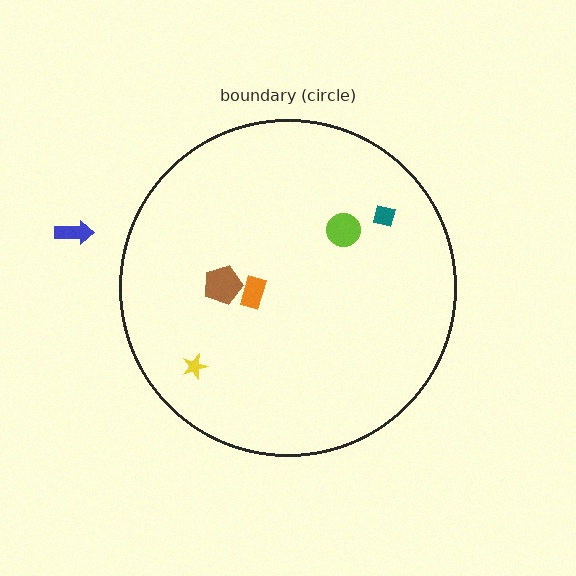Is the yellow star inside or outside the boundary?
Inside.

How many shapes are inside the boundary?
5 inside, 1 outside.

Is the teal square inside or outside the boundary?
Inside.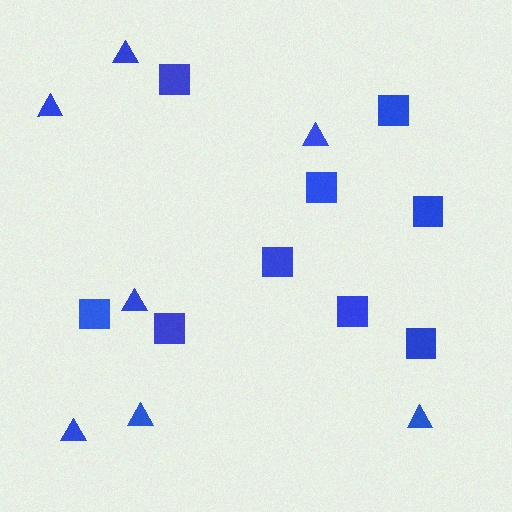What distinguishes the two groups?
There are 2 groups: one group of triangles (7) and one group of squares (9).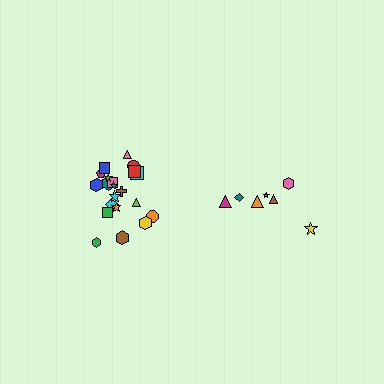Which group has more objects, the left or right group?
The left group.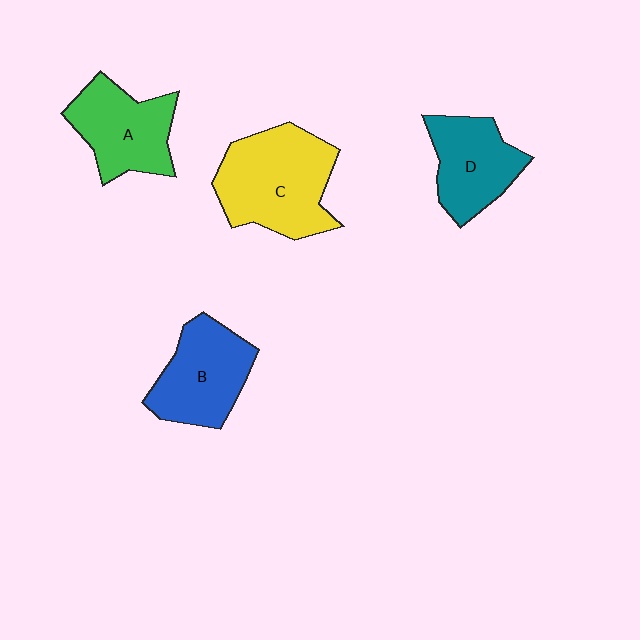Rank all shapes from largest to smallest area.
From largest to smallest: C (yellow), B (blue), A (green), D (teal).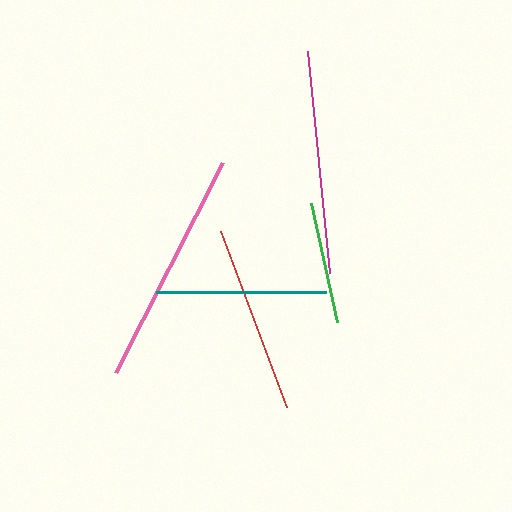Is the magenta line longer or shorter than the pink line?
The pink line is longer than the magenta line.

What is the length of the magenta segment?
The magenta segment is approximately 224 pixels long.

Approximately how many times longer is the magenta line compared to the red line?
The magenta line is approximately 1.2 times the length of the red line.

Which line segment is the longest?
The pink line is the longest at approximately 235 pixels.